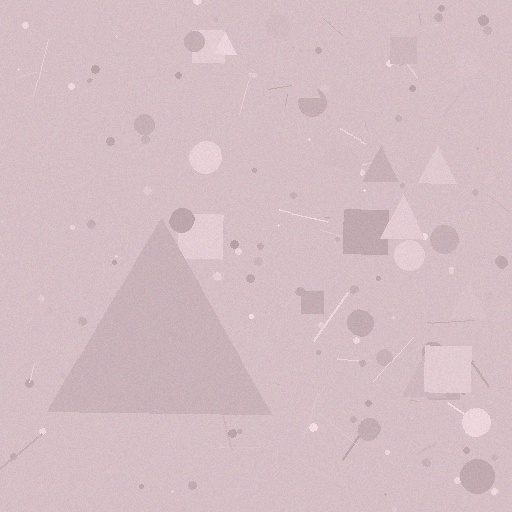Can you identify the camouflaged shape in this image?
The camouflaged shape is a triangle.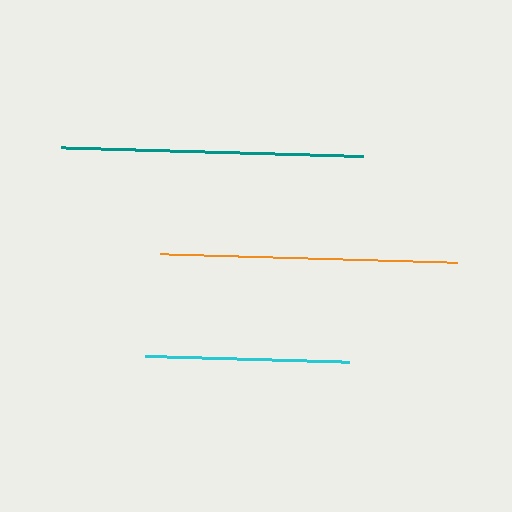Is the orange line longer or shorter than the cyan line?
The orange line is longer than the cyan line.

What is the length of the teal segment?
The teal segment is approximately 302 pixels long.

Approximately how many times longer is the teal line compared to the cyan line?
The teal line is approximately 1.5 times the length of the cyan line.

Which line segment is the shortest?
The cyan line is the shortest at approximately 204 pixels.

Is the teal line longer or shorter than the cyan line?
The teal line is longer than the cyan line.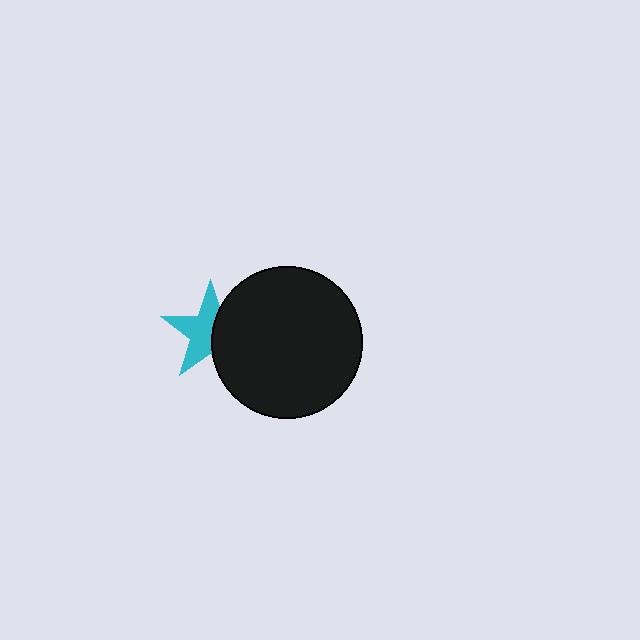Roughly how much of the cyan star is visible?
About half of it is visible (roughly 58%).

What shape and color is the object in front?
The object in front is a black circle.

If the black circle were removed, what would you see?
You would see the complete cyan star.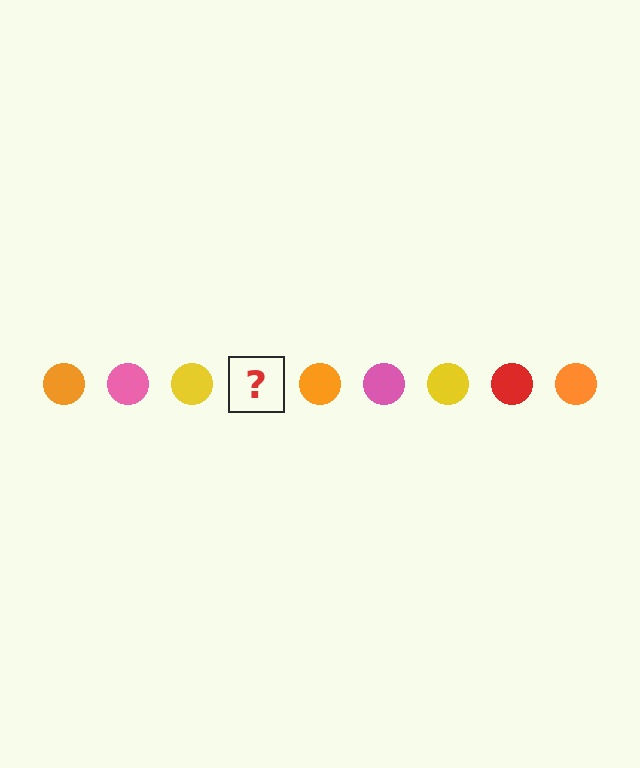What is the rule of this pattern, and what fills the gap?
The rule is that the pattern cycles through orange, pink, yellow, red circles. The gap should be filled with a red circle.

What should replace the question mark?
The question mark should be replaced with a red circle.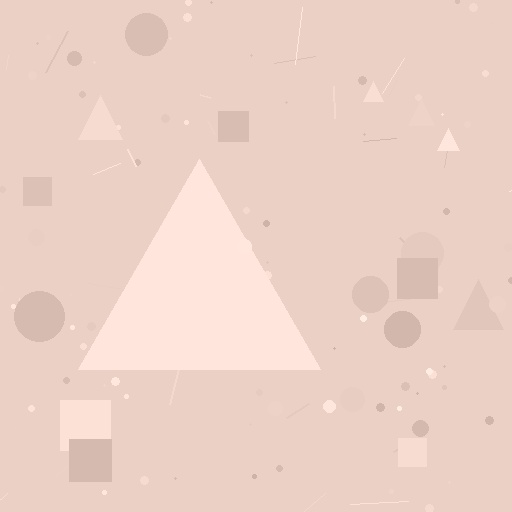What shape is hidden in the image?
A triangle is hidden in the image.